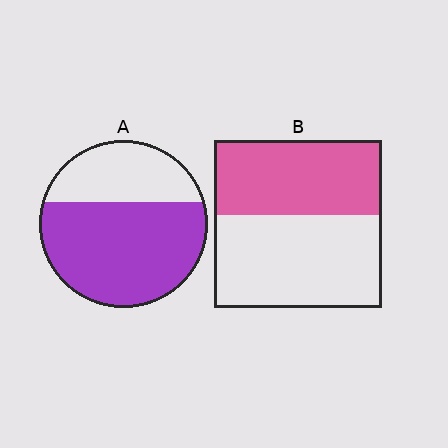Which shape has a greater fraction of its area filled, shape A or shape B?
Shape A.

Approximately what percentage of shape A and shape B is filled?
A is approximately 65% and B is approximately 45%.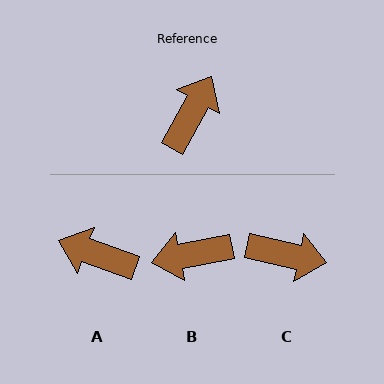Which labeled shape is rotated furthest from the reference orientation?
B, about 131 degrees away.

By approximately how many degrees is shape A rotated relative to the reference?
Approximately 99 degrees counter-clockwise.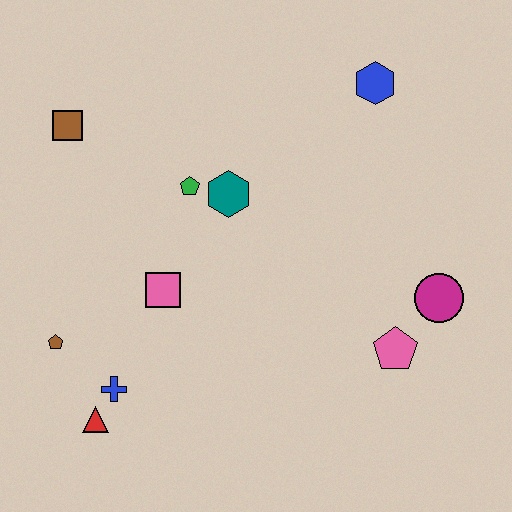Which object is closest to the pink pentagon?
The magenta circle is closest to the pink pentagon.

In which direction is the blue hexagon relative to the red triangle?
The blue hexagon is above the red triangle.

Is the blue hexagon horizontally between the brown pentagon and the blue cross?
No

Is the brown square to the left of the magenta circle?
Yes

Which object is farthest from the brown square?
The magenta circle is farthest from the brown square.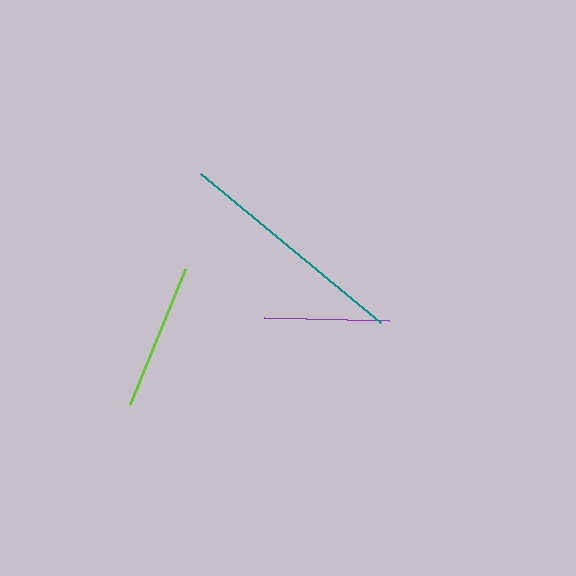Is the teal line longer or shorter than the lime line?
The teal line is longer than the lime line.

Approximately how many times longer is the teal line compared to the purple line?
The teal line is approximately 1.9 times the length of the purple line.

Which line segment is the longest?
The teal line is the longest at approximately 234 pixels.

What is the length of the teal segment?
The teal segment is approximately 234 pixels long.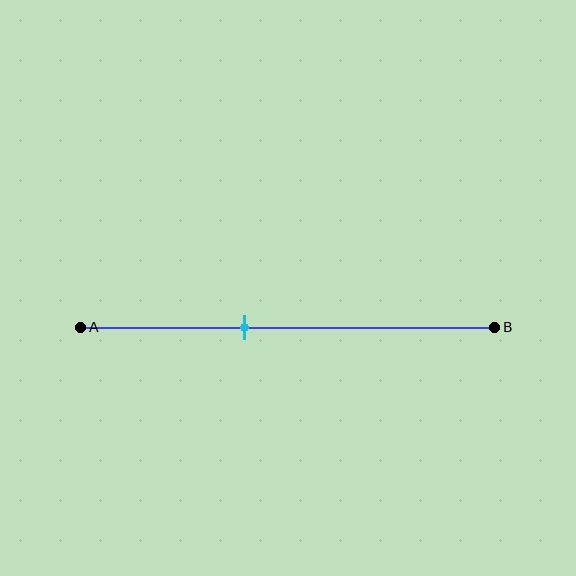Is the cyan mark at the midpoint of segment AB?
No, the mark is at about 40% from A, not at the 50% midpoint.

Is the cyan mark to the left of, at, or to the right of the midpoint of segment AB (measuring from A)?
The cyan mark is to the left of the midpoint of segment AB.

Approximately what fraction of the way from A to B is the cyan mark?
The cyan mark is approximately 40% of the way from A to B.